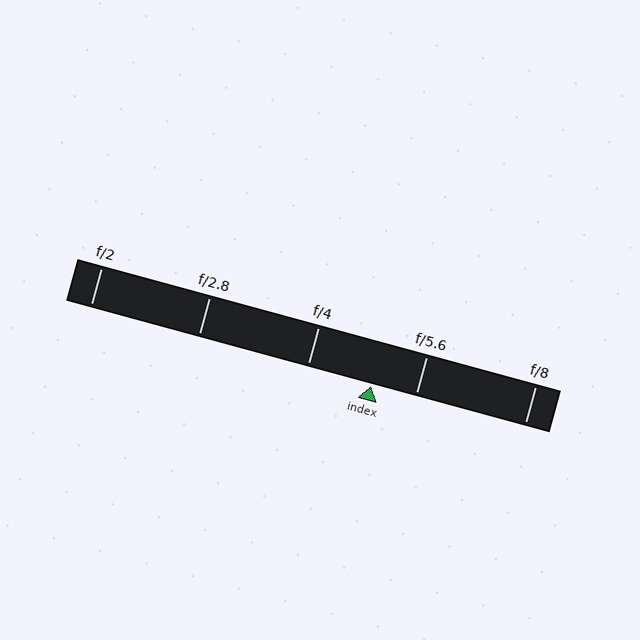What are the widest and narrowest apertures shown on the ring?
The widest aperture shown is f/2 and the narrowest is f/8.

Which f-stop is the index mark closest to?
The index mark is closest to f/5.6.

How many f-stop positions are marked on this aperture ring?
There are 5 f-stop positions marked.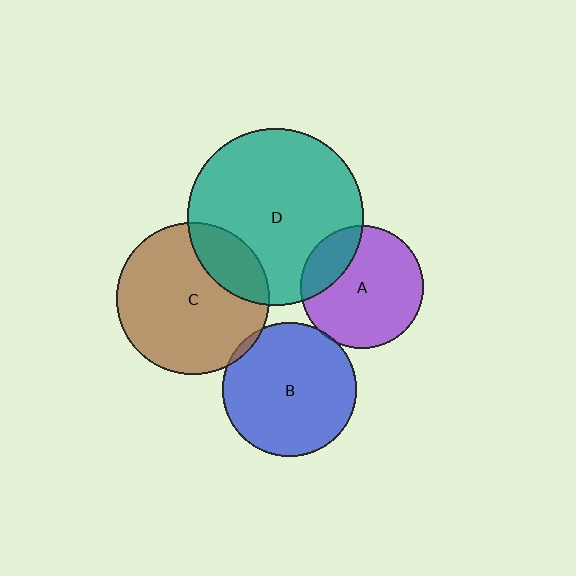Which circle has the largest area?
Circle D (teal).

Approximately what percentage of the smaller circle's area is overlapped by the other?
Approximately 5%.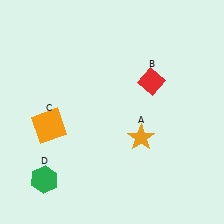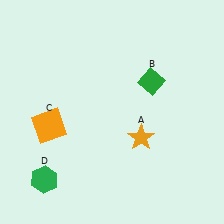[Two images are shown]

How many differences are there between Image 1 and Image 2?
There is 1 difference between the two images.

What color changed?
The diamond (B) changed from red in Image 1 to green in Image 2.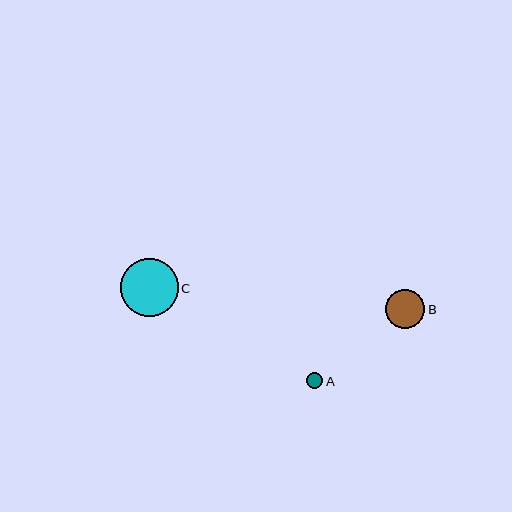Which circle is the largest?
Circle C is the largest with a size of approximately 58 pixels.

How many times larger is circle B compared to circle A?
Circle B is approximately 2.4 times the size of circle A.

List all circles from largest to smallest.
From largest to smallest: C, B, A.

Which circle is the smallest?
Circle A is the smallest with a size of approximately 16 pixels.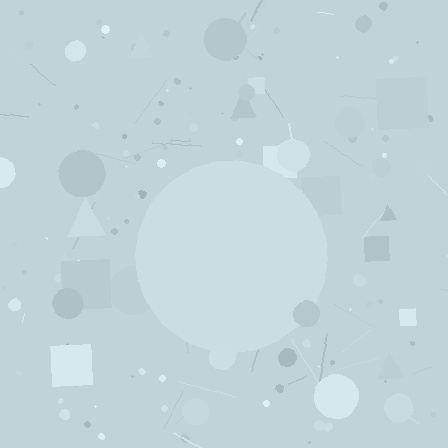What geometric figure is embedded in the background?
A circle is embedded in the background.